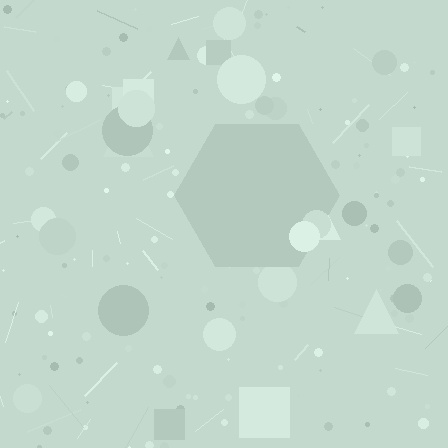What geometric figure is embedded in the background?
A hexagon is embedded in the background.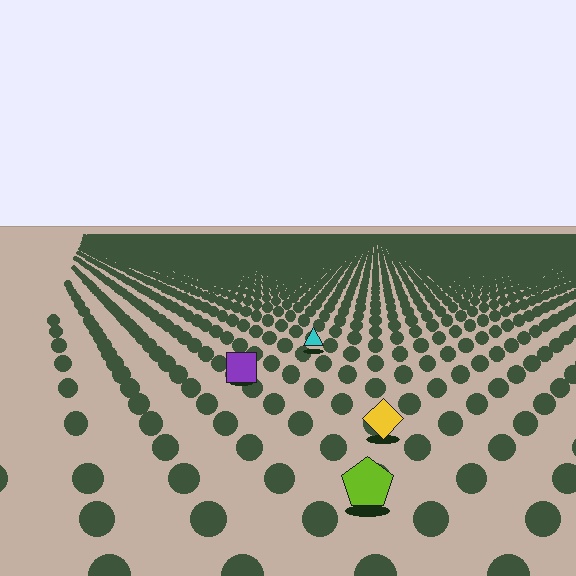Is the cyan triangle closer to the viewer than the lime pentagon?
No. The lime pentagon is closer — you can tell from the texture gradient: the ground texture is coarser near it.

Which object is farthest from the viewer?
The cyan triangle is farthest from the viewer. It appears smaller and the ground texture around it is denser.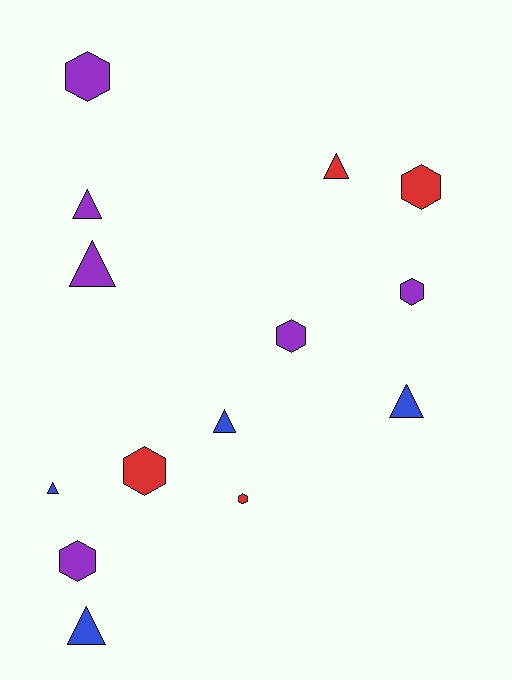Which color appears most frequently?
Purple, with 6 objects.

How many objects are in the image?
There are 14 objects.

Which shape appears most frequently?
Triangle, with 7 objects.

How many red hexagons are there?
There are 3 red hexagons.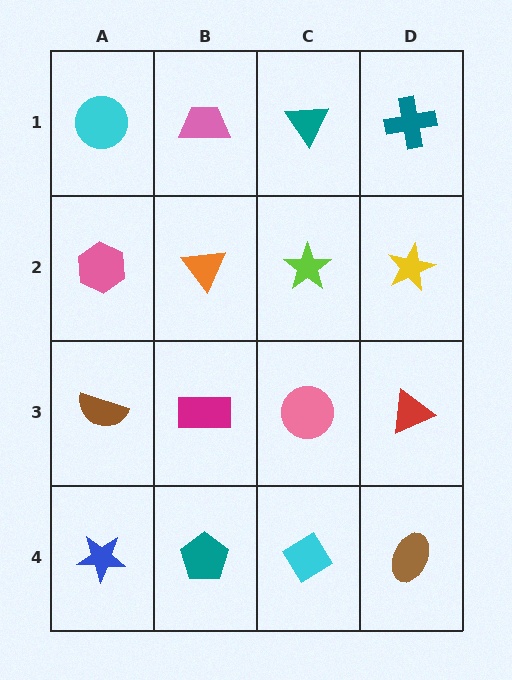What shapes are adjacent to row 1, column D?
A yellow star (row 2, column D), a teal triangle (row 1, column C).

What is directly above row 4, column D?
A red triangle.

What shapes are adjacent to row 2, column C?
A teal triangle (row 1, column C), a pink circle (row 3, column C), an orange triangle (row 2, column B), a yellow star (row 2, column D).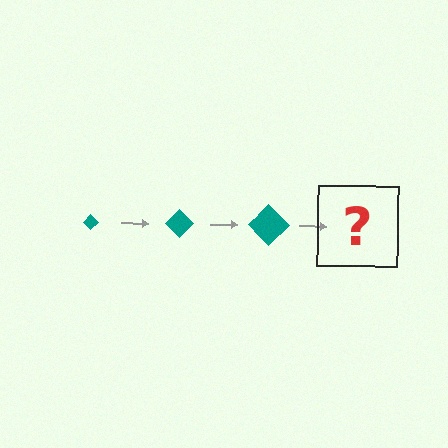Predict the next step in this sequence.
The next step is a teal diamond, larger than the previous one.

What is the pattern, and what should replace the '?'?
The pattern is that the diamond gets progressively larger each step. The '?' should be a teal diamond, larger than the previous one.